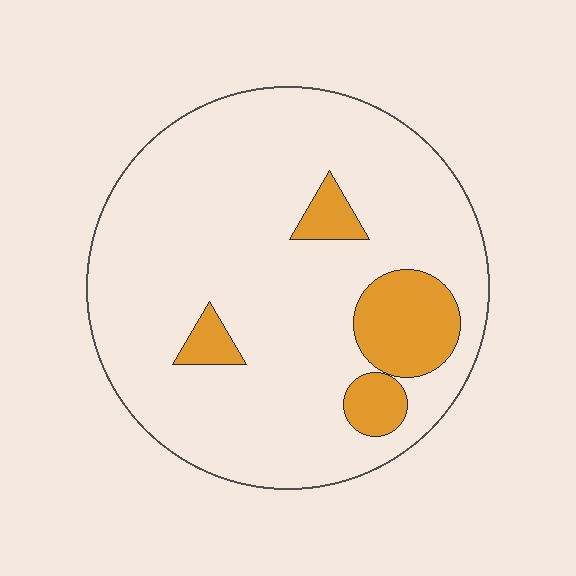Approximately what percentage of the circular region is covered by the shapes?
Approximately 15%.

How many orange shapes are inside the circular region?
4.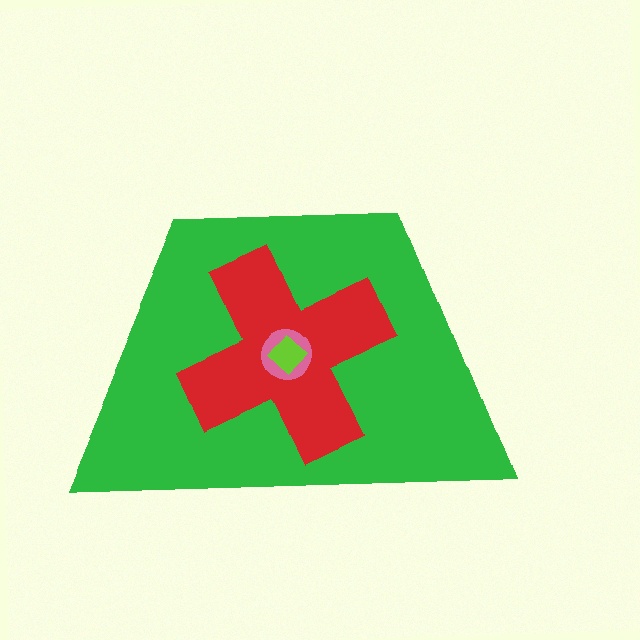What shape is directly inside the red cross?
The pink circle.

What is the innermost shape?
The lime diamond.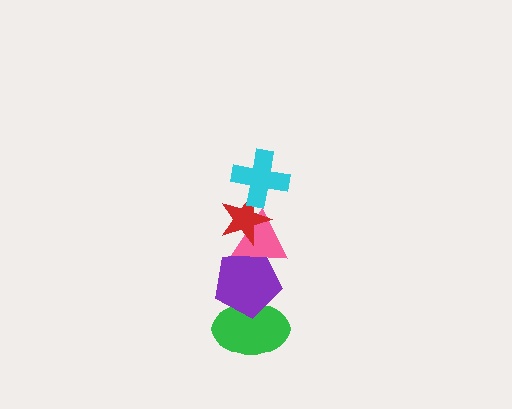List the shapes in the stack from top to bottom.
From top to bottom: the cyan cross, the red star, the pink triangle, the purple pentagon, the green ellipse.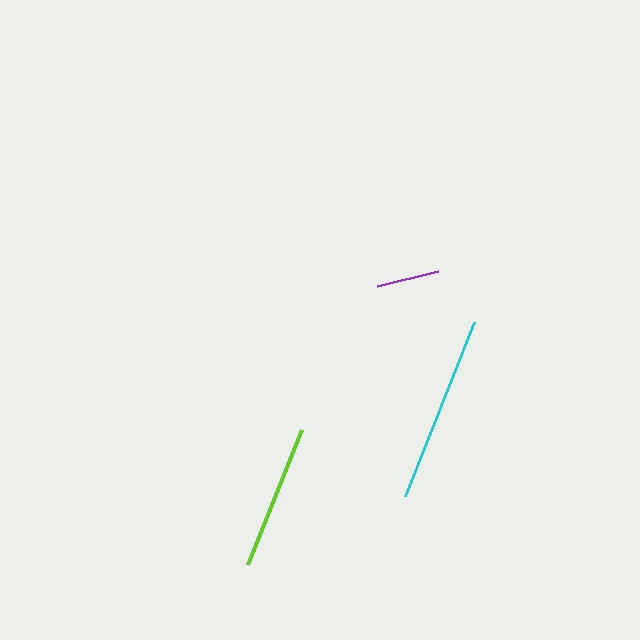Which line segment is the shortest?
The purple line is the shortest at approximately 63 pixels.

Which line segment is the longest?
The cyan line is the longest at approximately 188 pixels.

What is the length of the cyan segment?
The cyan segment is approximately 188 pixels long.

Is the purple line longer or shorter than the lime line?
The lime line is longer than the purple line.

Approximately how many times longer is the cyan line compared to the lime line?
The cyan line is approximately 1.3 times the length of the lime line.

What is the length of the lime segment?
The lime segment is approximately 146 pixels long.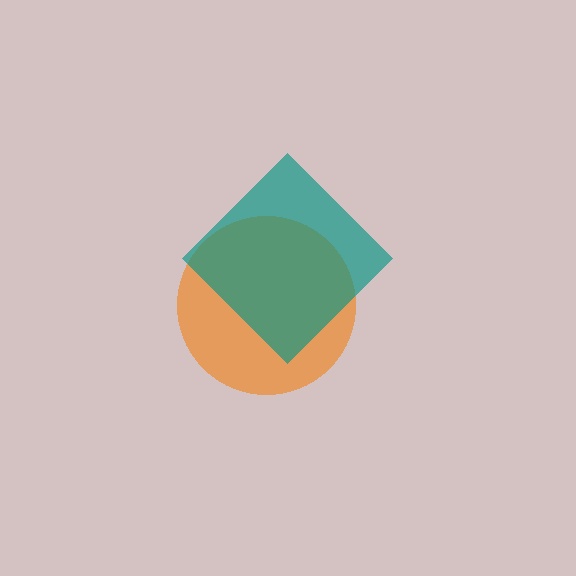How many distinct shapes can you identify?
There are 2 distinct shapes: an orange circle, a teal diamond.